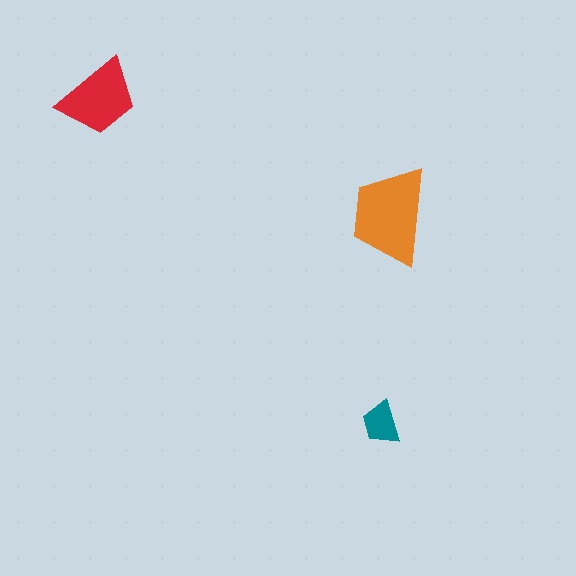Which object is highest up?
The red trapezoid is topmost.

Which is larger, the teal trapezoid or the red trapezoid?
The red one.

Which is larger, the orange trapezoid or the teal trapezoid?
The orange one.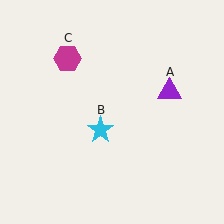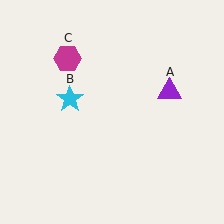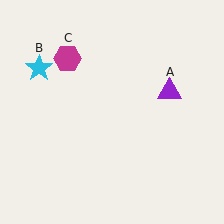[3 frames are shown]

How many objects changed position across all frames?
1 object changed position: cyan star (object B).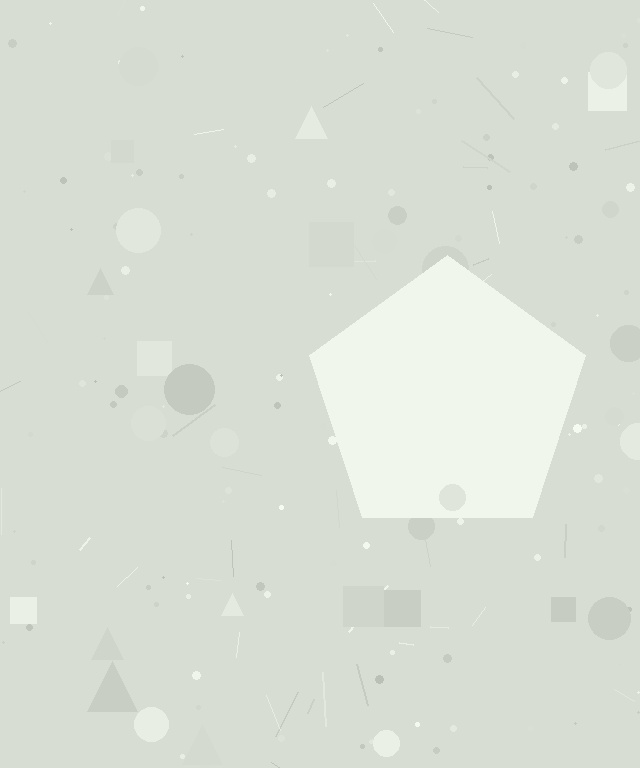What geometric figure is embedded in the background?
A pentagon is embedded in the background.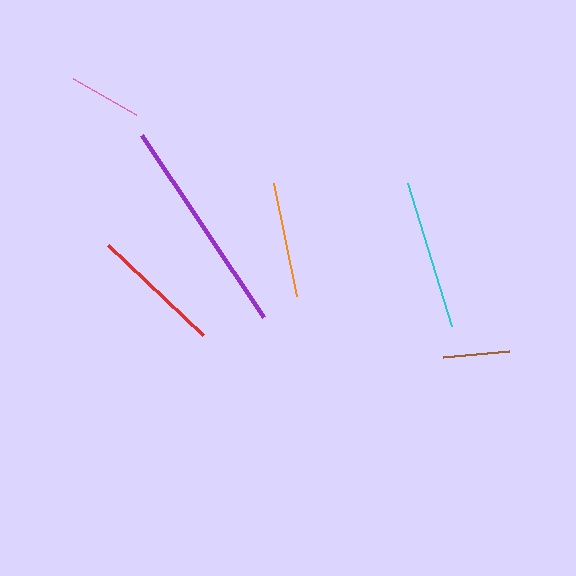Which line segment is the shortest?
The brown line is the shortest at approximately 66 pixels.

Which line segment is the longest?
The purple line is the longest at approximately 219 pixels.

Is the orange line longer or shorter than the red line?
The red line is longer than the orange line.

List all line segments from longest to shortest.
From longest to shortest: purple, cyan, red, orange, pink, brown.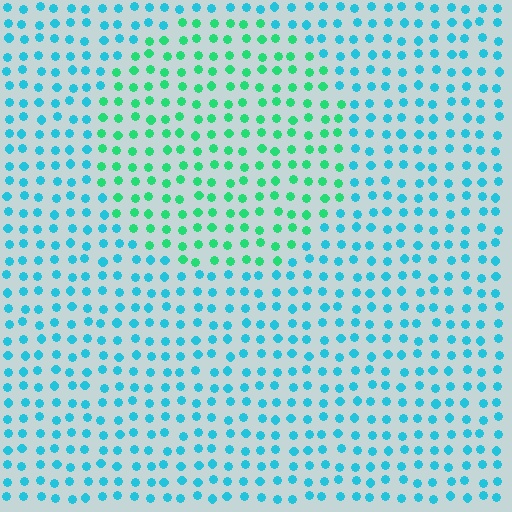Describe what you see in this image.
The image is filled with small cyan elements in a uniform arrangement. A circle-shaped region is visible where the elements are tinted to a slightly different hue, forming a subtle color boundary.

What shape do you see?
I see a circle.